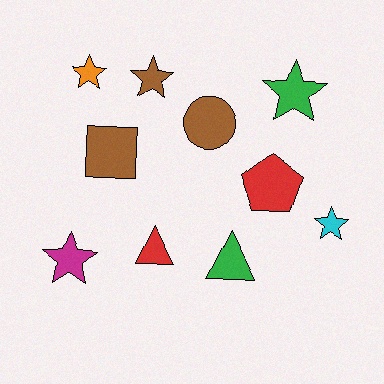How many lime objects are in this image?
There are no lime objects.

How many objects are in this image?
There are 10 objects.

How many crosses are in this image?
There are no crosses.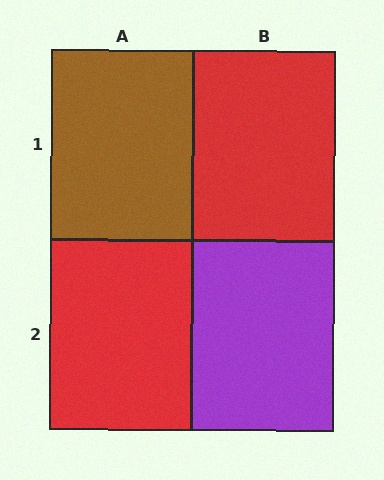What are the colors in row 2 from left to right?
Red, purple.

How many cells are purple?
1 cell is purple.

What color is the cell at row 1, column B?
Red.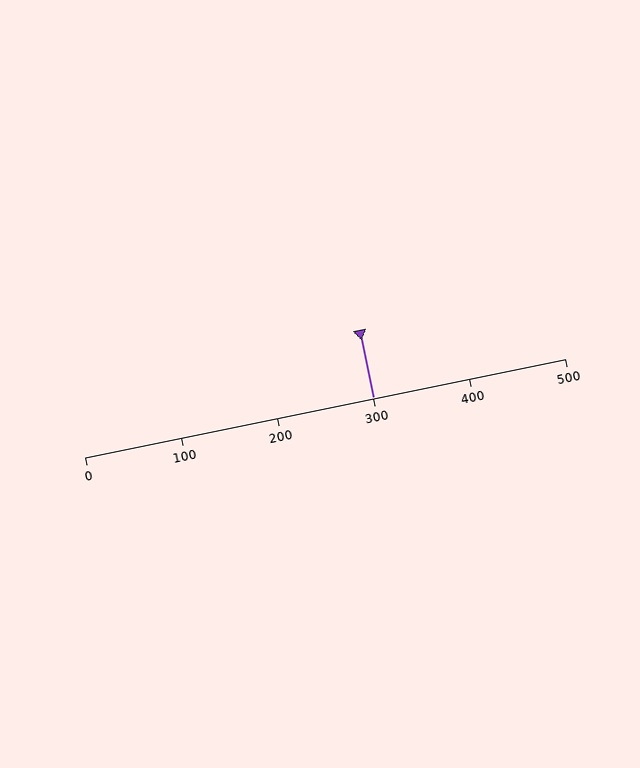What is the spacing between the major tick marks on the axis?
The major ticks are spaced 100 apart.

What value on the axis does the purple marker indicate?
The marker indicates approximately 300.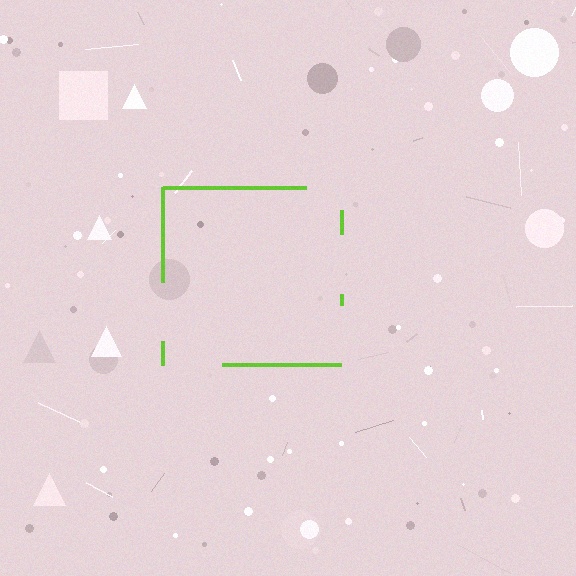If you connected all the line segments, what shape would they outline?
They would outline a square.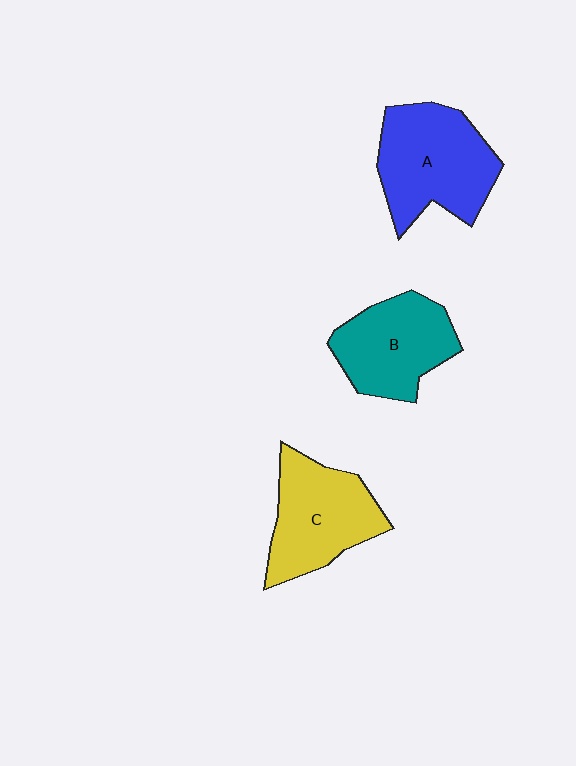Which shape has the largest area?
Shape A (blue).